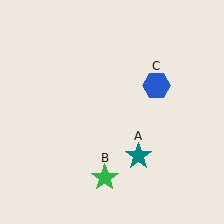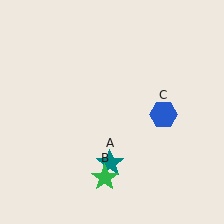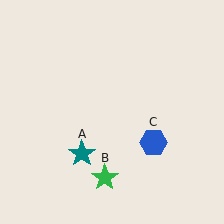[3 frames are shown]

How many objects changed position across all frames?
2 objects changed position: teal star (object A), blue hexagon (object C).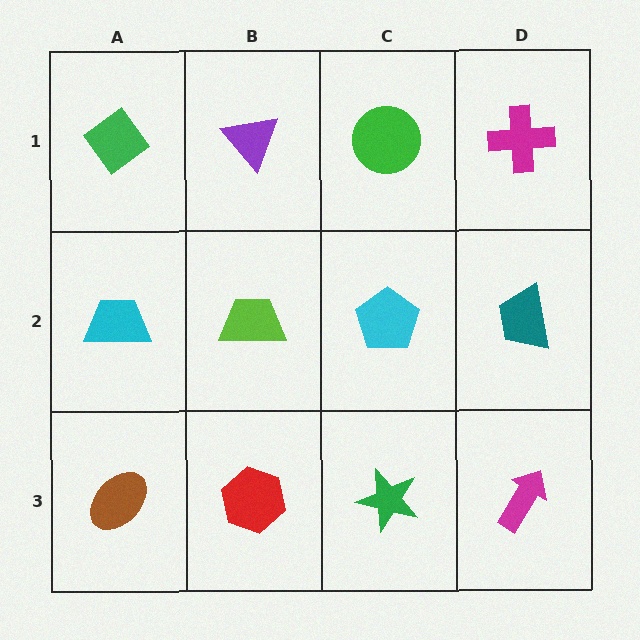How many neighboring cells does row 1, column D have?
2.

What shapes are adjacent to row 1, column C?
A cyan pentagon (row 2, column C), a purple triangle (row 1, column B), a magenta cross (row 1, column D).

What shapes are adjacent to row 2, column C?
A green circle (row 1, column C), a green star (row 3, column C), a lime trapezoid (row 2, column B), a teal trapezoid (row 2, column D).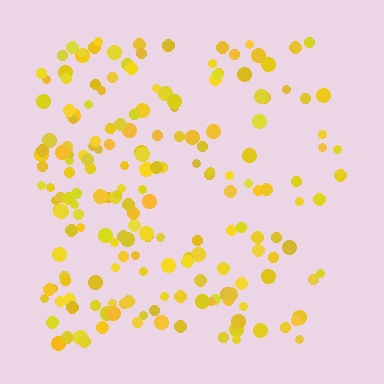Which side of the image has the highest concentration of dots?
The left.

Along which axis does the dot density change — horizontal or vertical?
Horizontal.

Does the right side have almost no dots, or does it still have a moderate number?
Still a moderate number, just noticeably fewer than the left.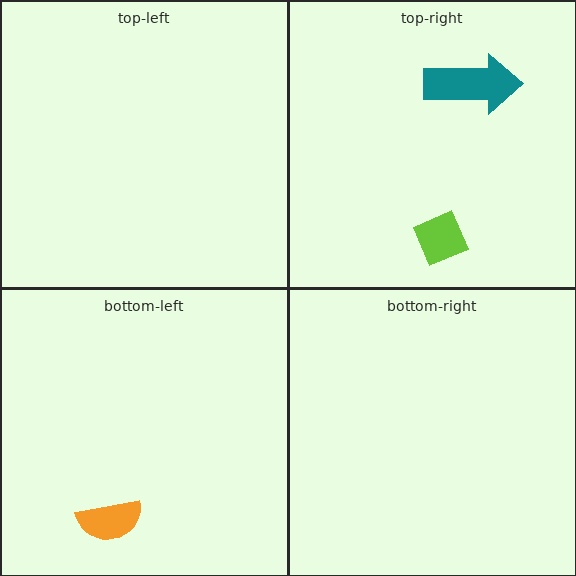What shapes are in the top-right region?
The teal arrow, the lime diamond.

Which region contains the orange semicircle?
The bottom-left region.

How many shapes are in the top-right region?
2.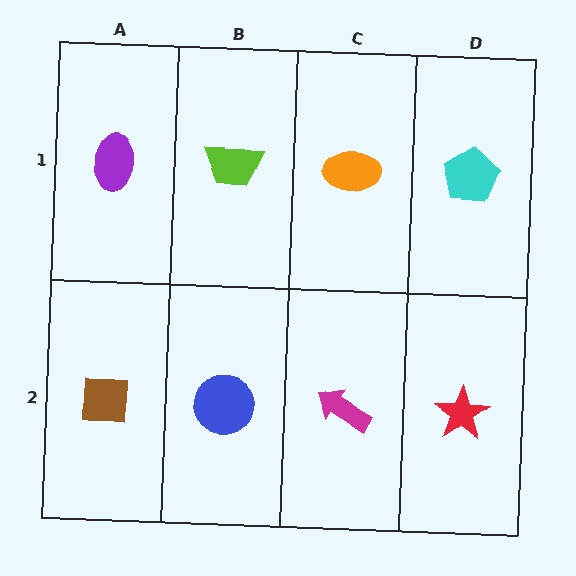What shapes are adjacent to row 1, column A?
A brown square (row 2, column A), a lime trapezoid (row 1, column B).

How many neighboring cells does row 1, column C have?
3.